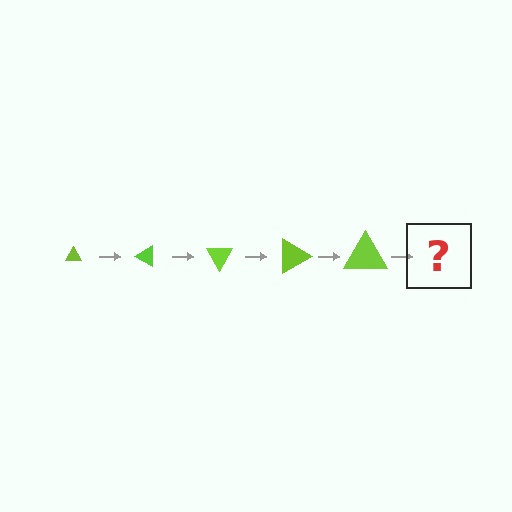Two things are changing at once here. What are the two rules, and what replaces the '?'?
The two rules are that the triangle grows larger each step and it rotates 30 degrees each step. The '?' should be a triangle, larger than the previous one and rotated 150 degrees from the start.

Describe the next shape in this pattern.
It should be a triangle, larger than the previous one and rotated 150 degrees from the start.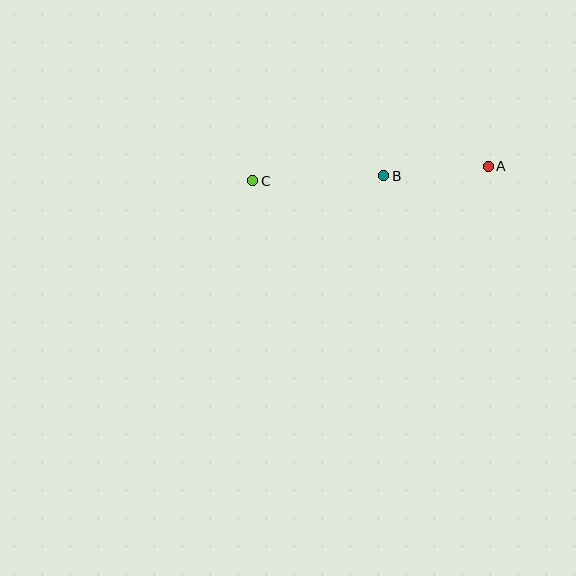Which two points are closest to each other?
Points A and B are closest to each other.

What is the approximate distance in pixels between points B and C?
The distance between B and C is approximately 131 pixels.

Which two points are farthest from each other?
Points A and C are farthest from each other.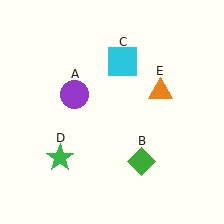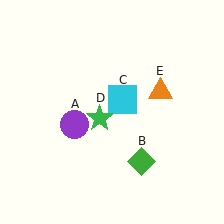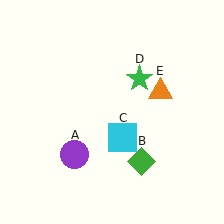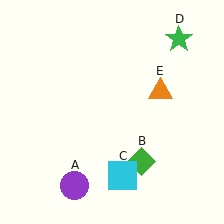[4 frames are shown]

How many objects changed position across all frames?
3 objects changed position: purple circle (object A), cyan square (object C), green star (object D).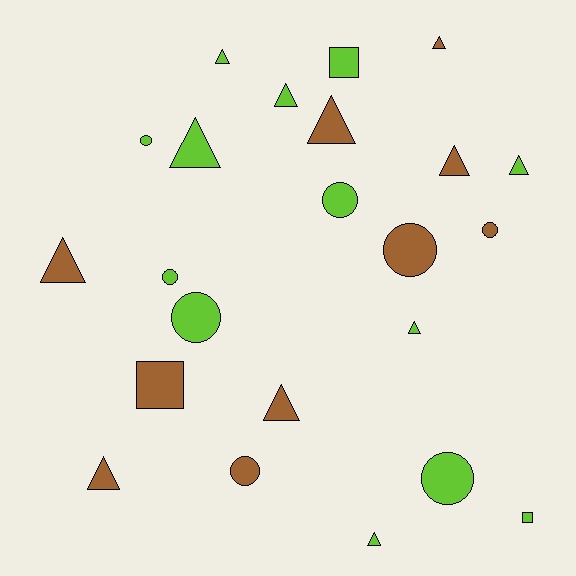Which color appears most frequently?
Lime, with 13 objects.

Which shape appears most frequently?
Triangle, with 12 objects.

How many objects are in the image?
There are 23 objects.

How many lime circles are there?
There are 5 lime circles.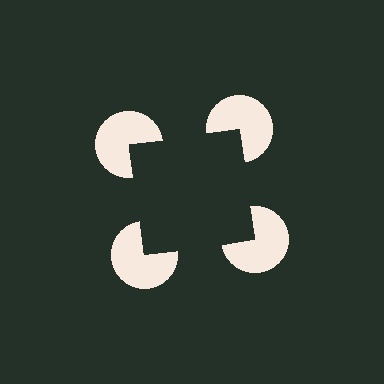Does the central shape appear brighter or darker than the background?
It typically appears slightly darker than the background, even though no actual brightness change is drawn.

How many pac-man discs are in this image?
There are 4 — one at each vertex of the illusory square.